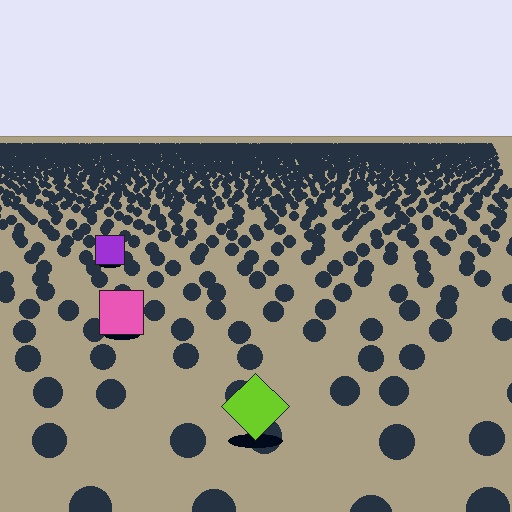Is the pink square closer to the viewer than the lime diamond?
No. The lime diamond is closer — you can tell from the texture gradient: the ground texture is coarser near it.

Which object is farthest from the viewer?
The purple square is farthest from the viewer. It appears smaller and the ground texture around it is denser.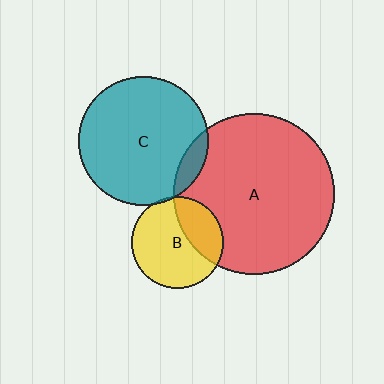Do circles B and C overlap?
Yes.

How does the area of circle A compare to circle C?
Approximately 1.5 times.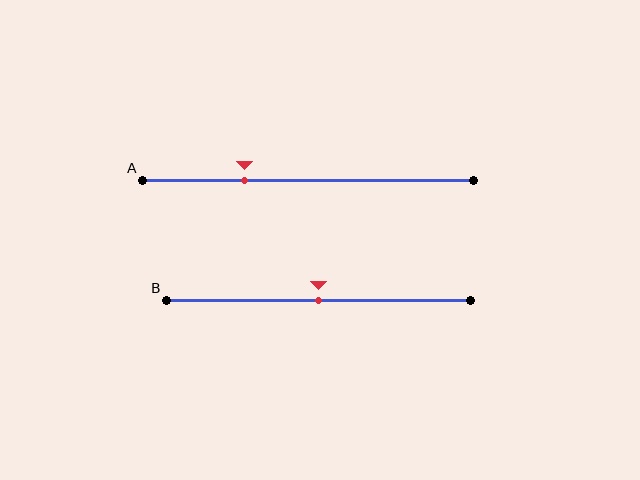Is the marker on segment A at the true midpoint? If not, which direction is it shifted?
No, the marker on segment A is shifted to the left by about 19% of the segment length.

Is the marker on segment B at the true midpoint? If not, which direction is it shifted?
Yes, the marker on segment B is at the true midpoint.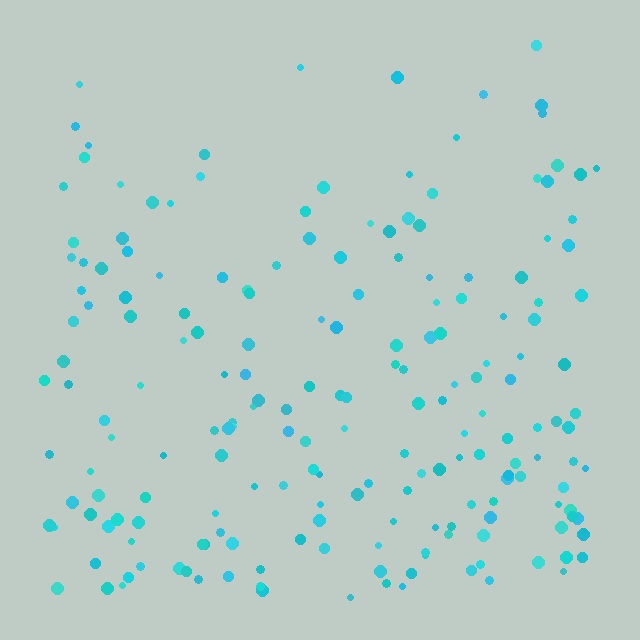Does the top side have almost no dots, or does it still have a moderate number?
Still a moderate number, just noticeably fewer than the bottom.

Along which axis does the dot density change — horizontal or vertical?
Vertical.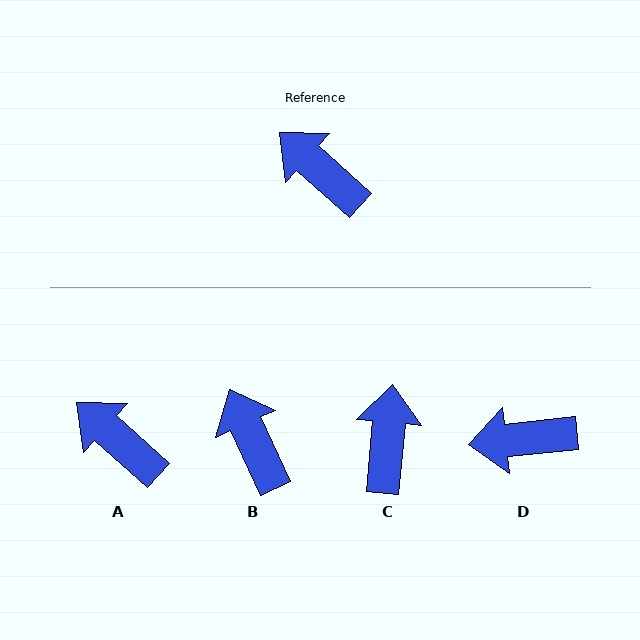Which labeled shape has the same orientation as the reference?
A.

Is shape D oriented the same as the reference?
No, it is off by about 48 degrees.